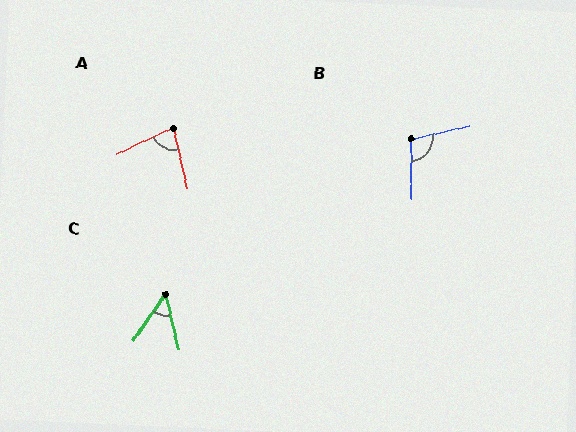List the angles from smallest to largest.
C (48°), A (78°), B (103°).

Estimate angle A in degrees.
Approximately 78 degrees.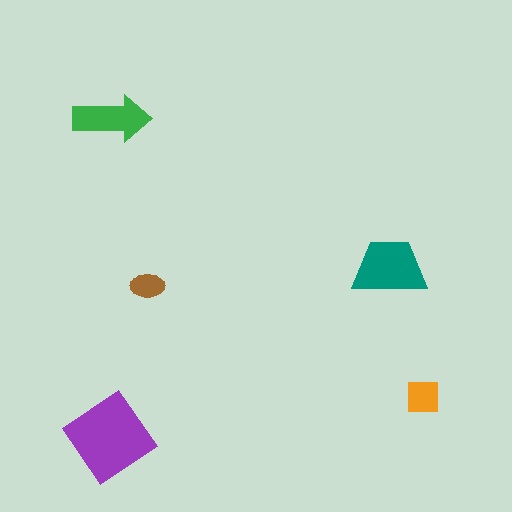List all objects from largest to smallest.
The purple diamond, the teal trapezoid, the green arrow, the orange square, the brown ellipse.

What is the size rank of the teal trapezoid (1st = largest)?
2nd.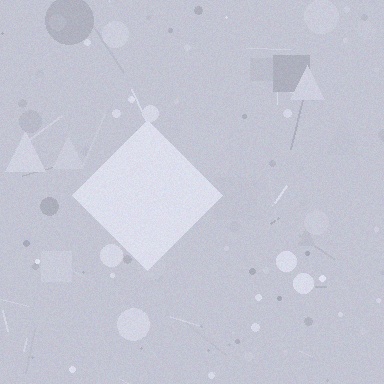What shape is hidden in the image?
A diamond is hidden in the image.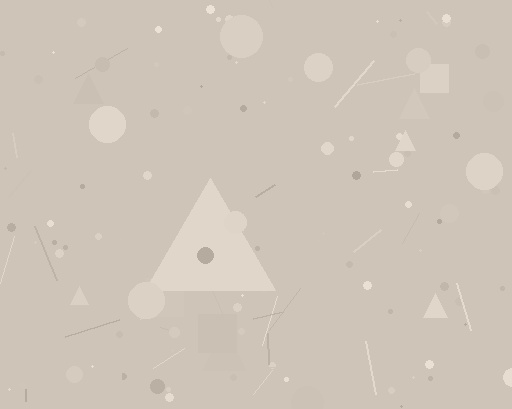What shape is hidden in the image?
A triangle is hidden in the image.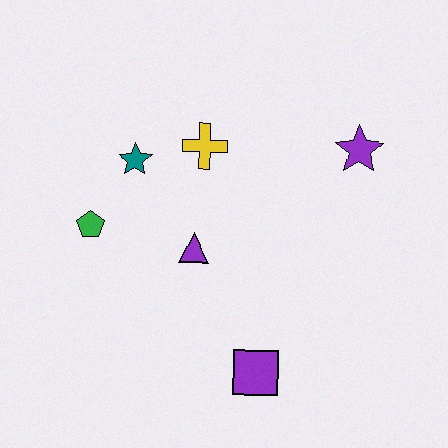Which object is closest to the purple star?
The yellow cross is closest to the purple star.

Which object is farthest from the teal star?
The purple square is farthest from the teal star.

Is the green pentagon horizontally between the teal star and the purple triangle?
No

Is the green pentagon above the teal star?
No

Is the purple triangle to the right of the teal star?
Yes